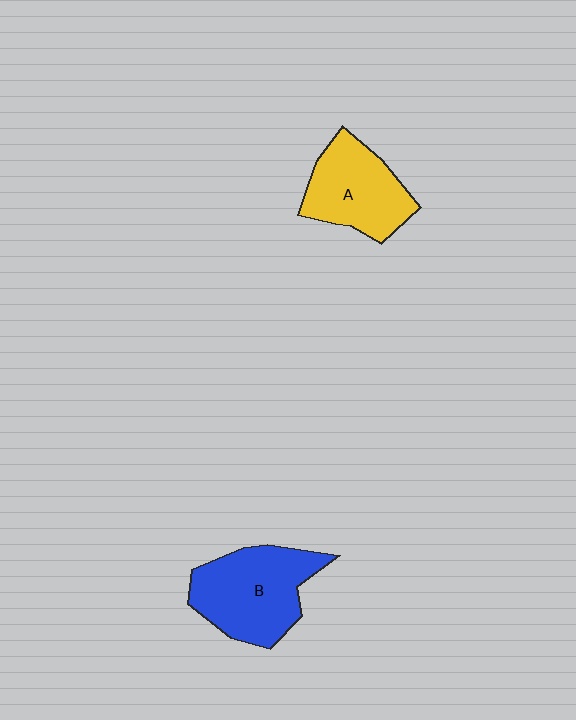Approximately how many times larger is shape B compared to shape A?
Approximately 1.2 times.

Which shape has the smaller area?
Shape A (yellow).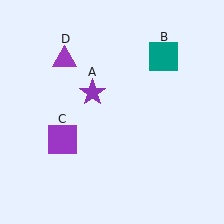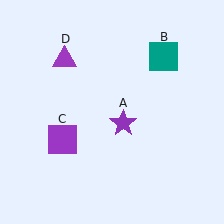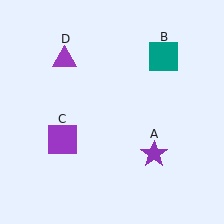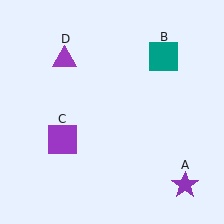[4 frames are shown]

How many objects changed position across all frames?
1 object changed position: purple star (object A).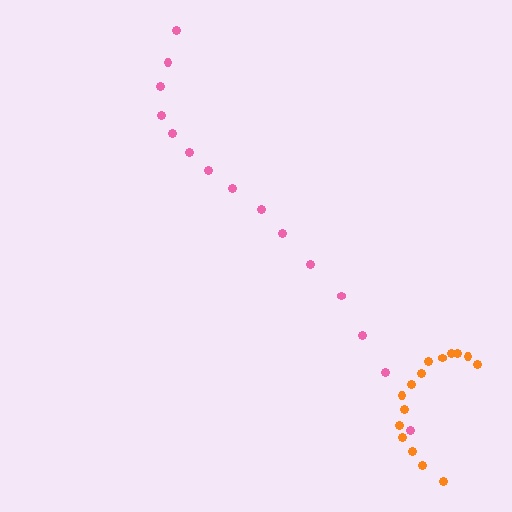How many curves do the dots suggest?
There are 2 distinct paths.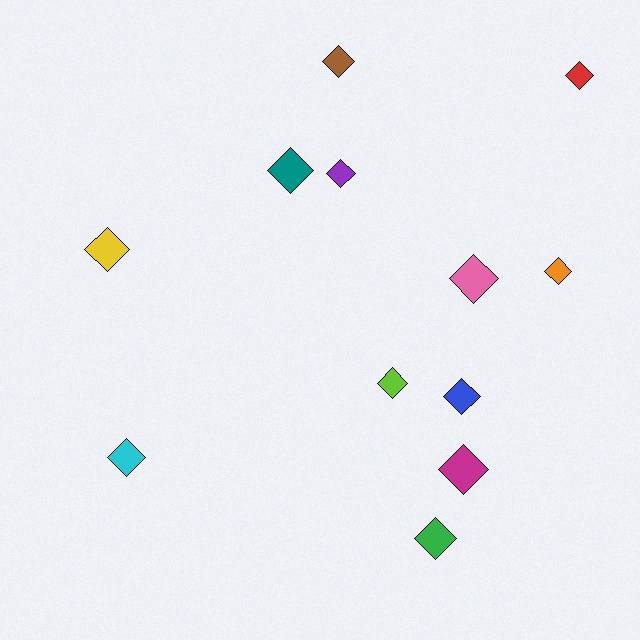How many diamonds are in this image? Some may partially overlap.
There are 12 diamonds.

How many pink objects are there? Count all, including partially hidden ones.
There is 1 pink object.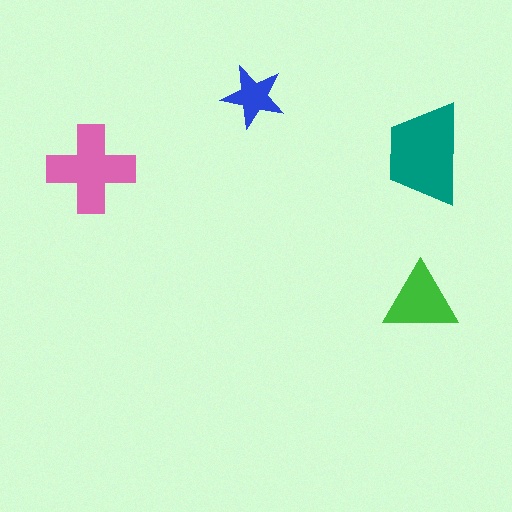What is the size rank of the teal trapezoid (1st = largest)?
1st.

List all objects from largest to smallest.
The teal trapezoid, the pink cross, the green triangle, the blue star.